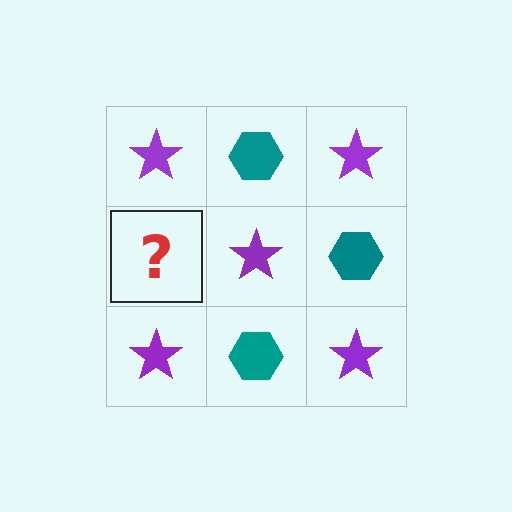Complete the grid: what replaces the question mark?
The question mark should be replaced with a teal hexagon.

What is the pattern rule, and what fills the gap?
The rule is that it alternates purple star and teal hexagon in a checkerboard pattern. The gap should be filled with a teal hexagon.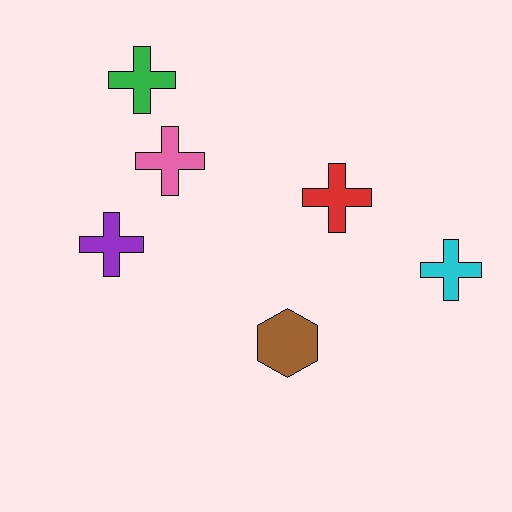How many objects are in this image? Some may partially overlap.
There are 6 objects.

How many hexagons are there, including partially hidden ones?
There is 1 hexagon.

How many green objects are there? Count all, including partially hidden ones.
There is 1 green object.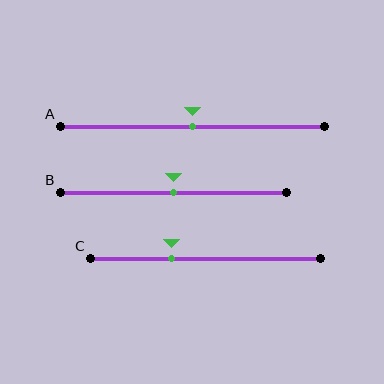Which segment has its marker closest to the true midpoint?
Segment A has its marker closest to the true midpoint.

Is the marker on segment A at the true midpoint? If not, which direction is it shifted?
Yes, the marker on segment A is at the true midpoint.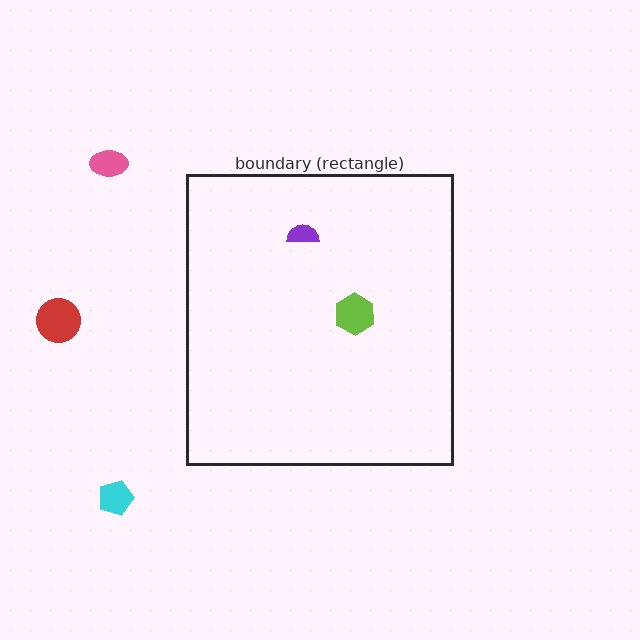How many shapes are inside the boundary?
2 inside, 3 outside.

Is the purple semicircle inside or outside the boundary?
Inside.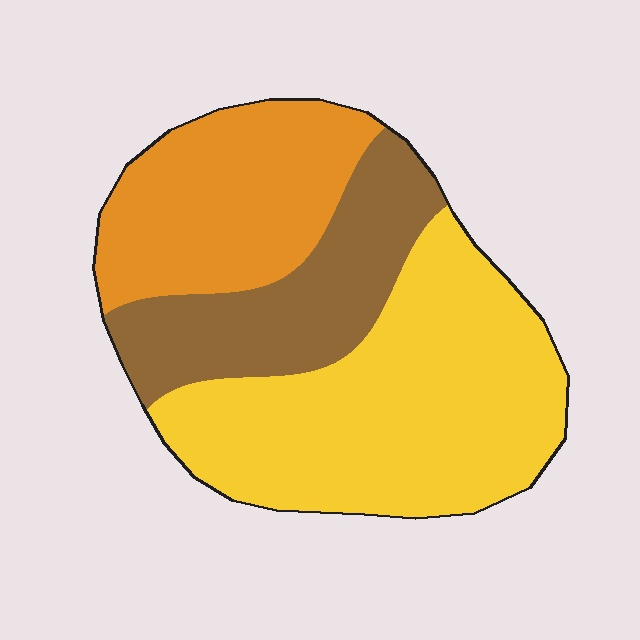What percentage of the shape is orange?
Orange takes up between a sixth and a third of the shape.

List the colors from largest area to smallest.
From largest to smallest: yellow, orange, brown.